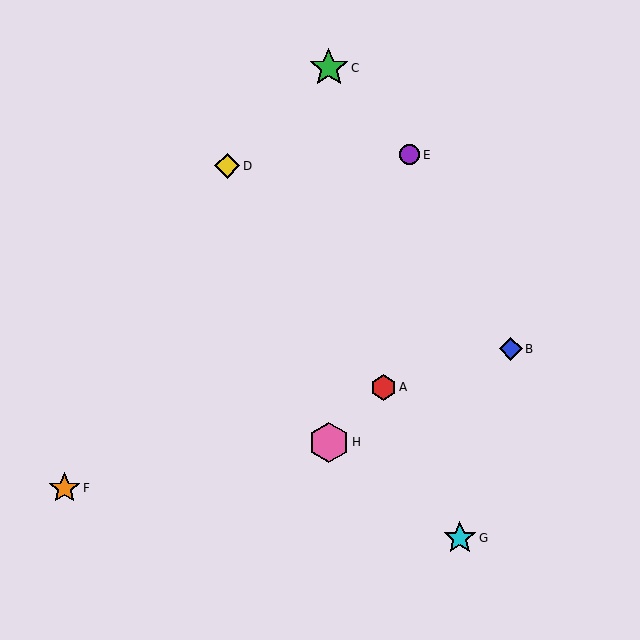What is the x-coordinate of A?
Object A is at x≈384.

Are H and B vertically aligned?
No, H is at x≈329 and B is at x≈511.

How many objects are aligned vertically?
2 objects (C, H) are aligned vertically.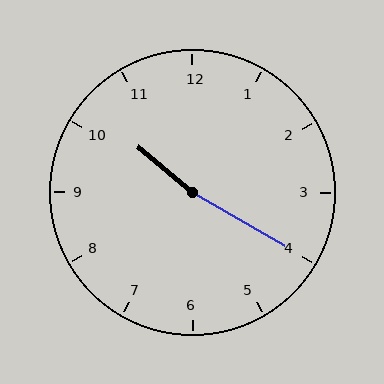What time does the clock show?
10:20.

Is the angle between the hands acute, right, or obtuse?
It is obtuse.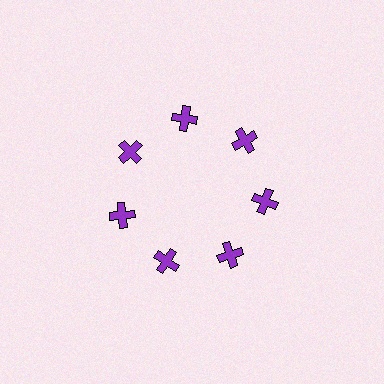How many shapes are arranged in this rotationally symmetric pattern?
There are 7 shapes, arranged in 7 groups of 1.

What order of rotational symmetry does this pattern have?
This pattern has 7-fold rotational symmetry.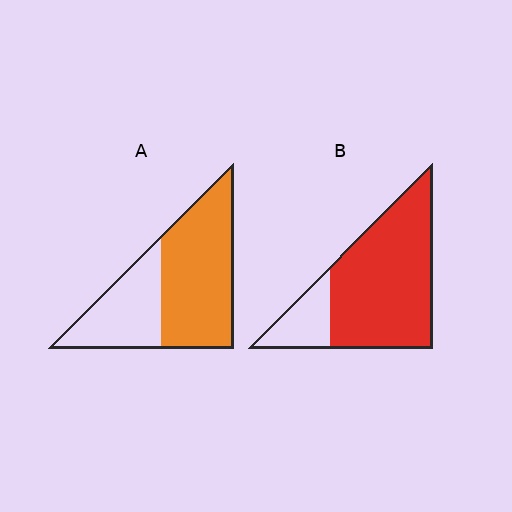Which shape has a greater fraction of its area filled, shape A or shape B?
Shape B.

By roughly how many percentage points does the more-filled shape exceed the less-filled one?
By roughly 15 percentage points (B over A).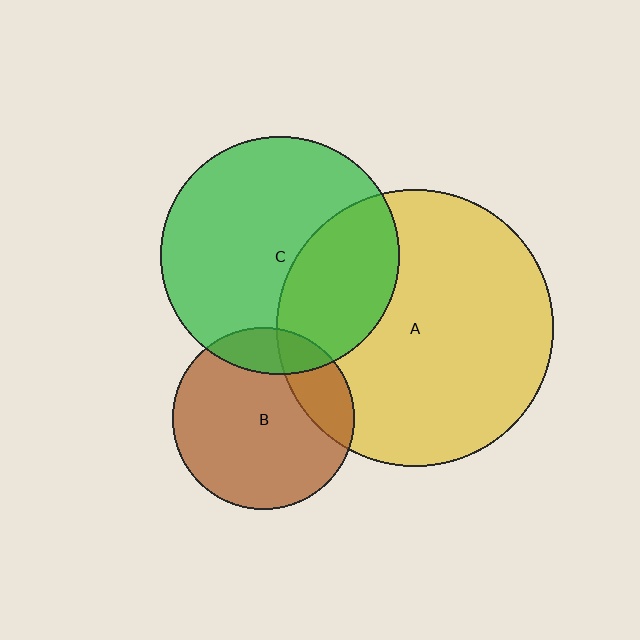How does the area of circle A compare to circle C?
Approximately 1.4 times.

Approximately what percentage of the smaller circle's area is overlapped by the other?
Approximately 20%.